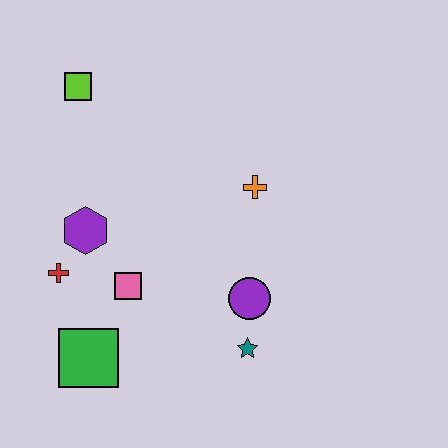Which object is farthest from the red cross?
The orange cross is farthest from the red cross.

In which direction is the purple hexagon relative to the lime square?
The purple hexagon is below the lime square.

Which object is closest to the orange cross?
The purple circle is closest to the orange cross.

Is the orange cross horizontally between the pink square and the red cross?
No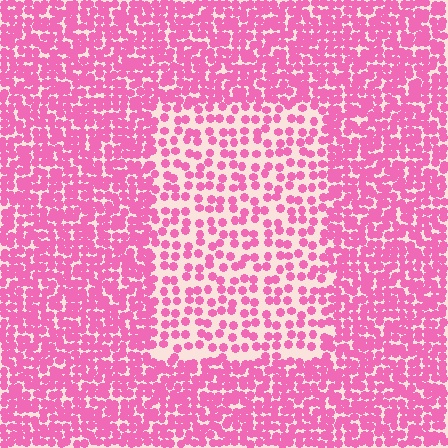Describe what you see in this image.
The image contains small pink elements arranged at two different densities. A rectangle-shaped region is visible where the elements are less densely packed than the surrounding area.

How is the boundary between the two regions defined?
The boundary is defined by a change in element density (approximately 2.0x ratio). All elements are the same color, size, and shape.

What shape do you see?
I see a rectangle.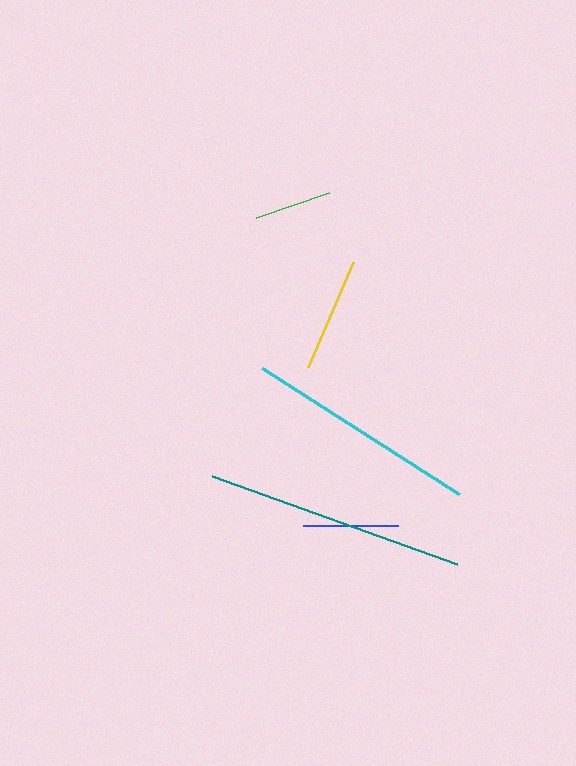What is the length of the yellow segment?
The yellow segment is approximately 115 pixels long.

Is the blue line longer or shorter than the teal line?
The teal line is longer than the blue line.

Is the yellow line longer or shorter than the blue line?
The yellow line is longer than the blue line.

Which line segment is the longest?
The teal line is the longest at approximately 260 pixels.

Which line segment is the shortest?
The green line is the shortest at approximately 77 pixels.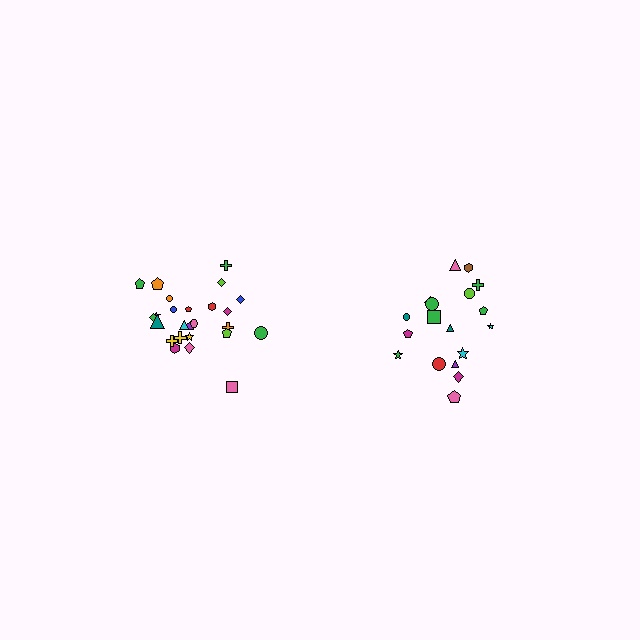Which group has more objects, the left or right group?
The left group.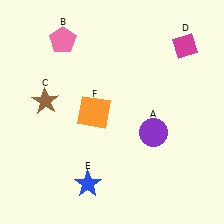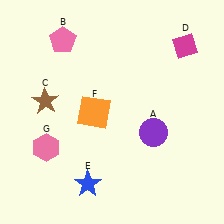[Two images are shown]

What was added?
A pink hexagon (G) was added in Image 2.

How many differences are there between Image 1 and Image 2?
There is 1 difference between the two images.